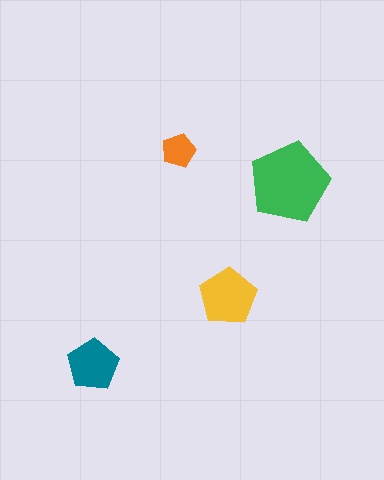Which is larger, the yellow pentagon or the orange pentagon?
The yellow one.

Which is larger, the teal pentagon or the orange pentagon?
The teal one.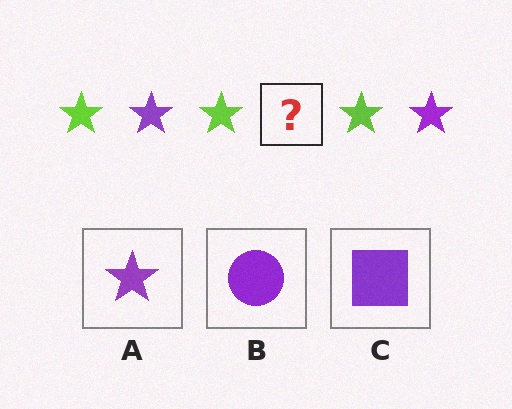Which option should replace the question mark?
Option A.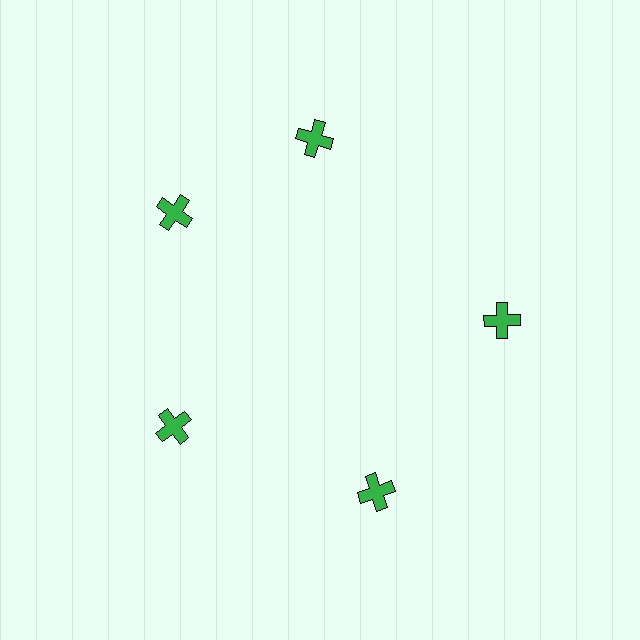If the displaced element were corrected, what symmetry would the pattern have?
It would have 5-fold rotational symmetry — the pattern would map onto itself every 72 degrees.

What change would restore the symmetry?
The symmetry would be restored by rotating it back into even spacing with its neighbors so that all 5 crosses sit at equal angles and equal distance from the center.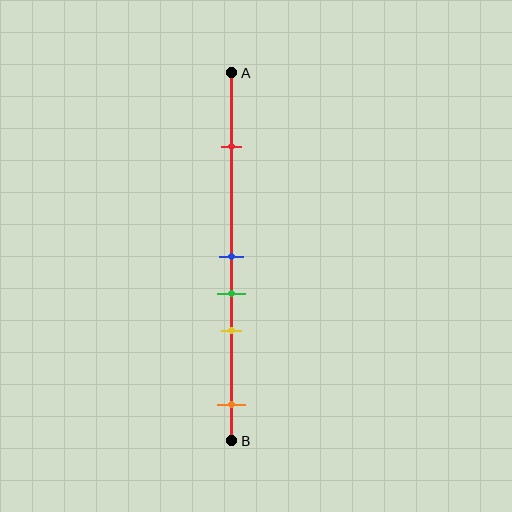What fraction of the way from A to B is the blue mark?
The blue mark is approximately 50% (0.5) of the way from A to B.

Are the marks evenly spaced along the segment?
No, the marks are not evenly spaced.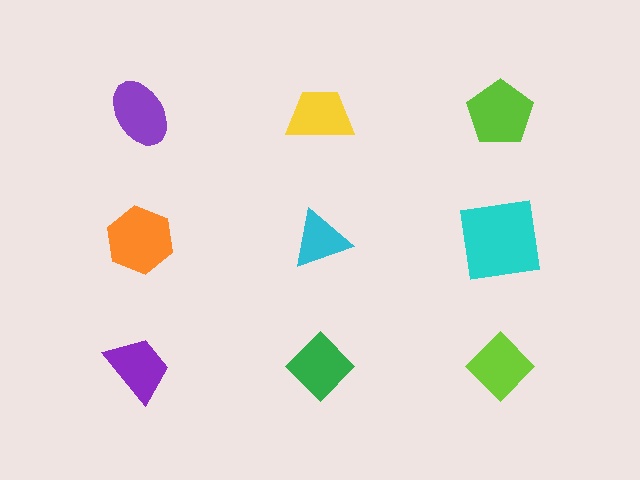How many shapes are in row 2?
3 shapes.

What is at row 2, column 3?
A cyan square.